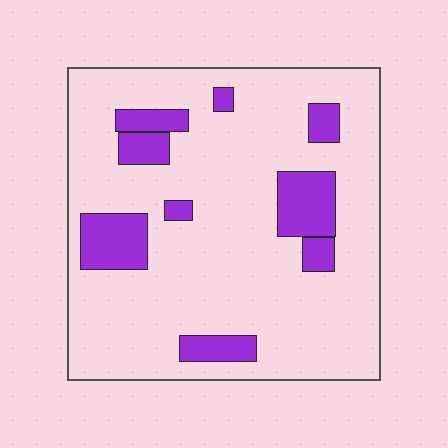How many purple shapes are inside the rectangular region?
9.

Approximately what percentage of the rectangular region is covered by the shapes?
Approximately 15%.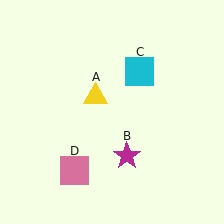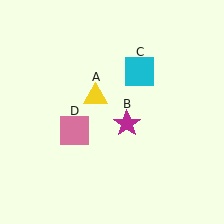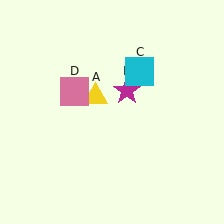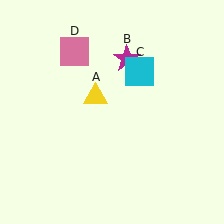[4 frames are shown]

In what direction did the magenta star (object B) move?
The magenta star (object B) moved up.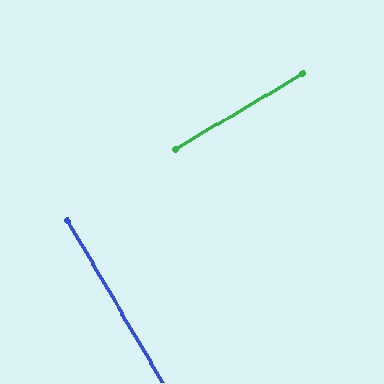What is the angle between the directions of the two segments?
Approximately 90 degrees.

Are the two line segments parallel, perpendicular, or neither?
Perpendicular — they meet at approximately 90°.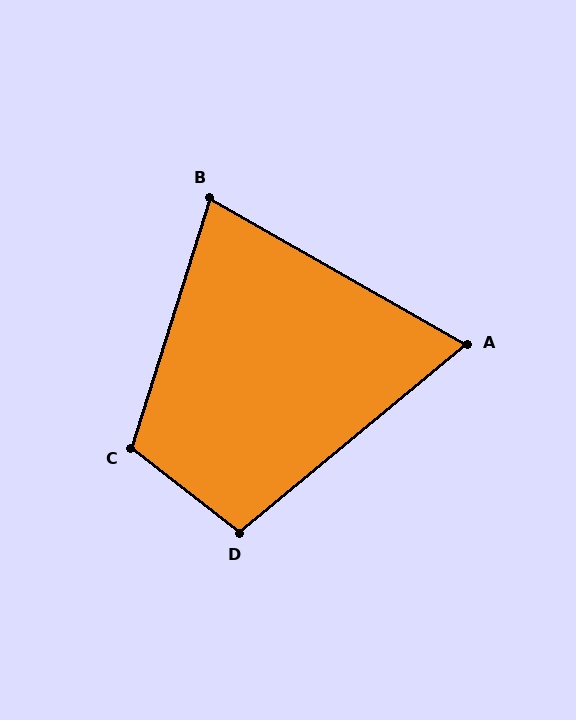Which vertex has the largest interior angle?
C, at approximately 111 degrees.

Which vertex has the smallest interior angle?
A, at approximately 69 degrees.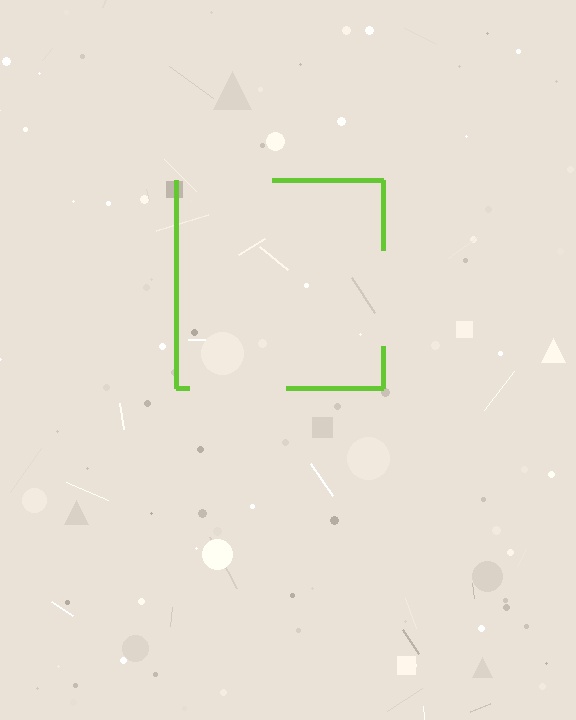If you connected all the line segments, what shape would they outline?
They would outline a square.